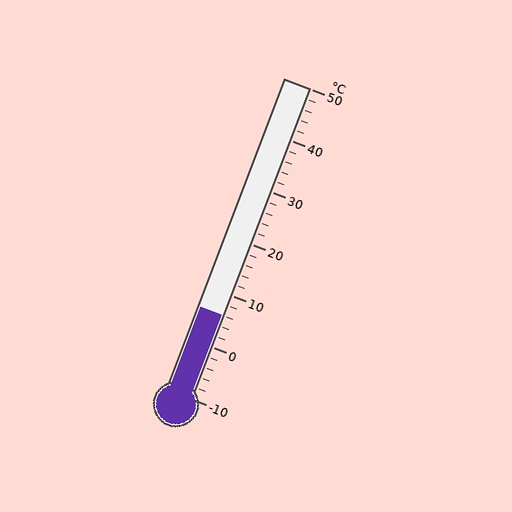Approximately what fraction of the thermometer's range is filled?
The thermometer is filled to approximately 25% of its range.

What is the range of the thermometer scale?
The thermometer scale ranges from -10°C to 50°C.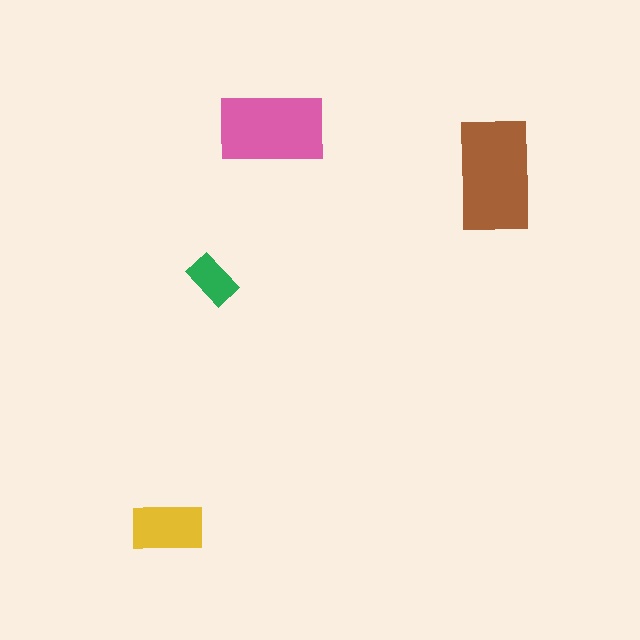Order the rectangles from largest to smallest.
the brown one, the pink one, the yellow one, the green one.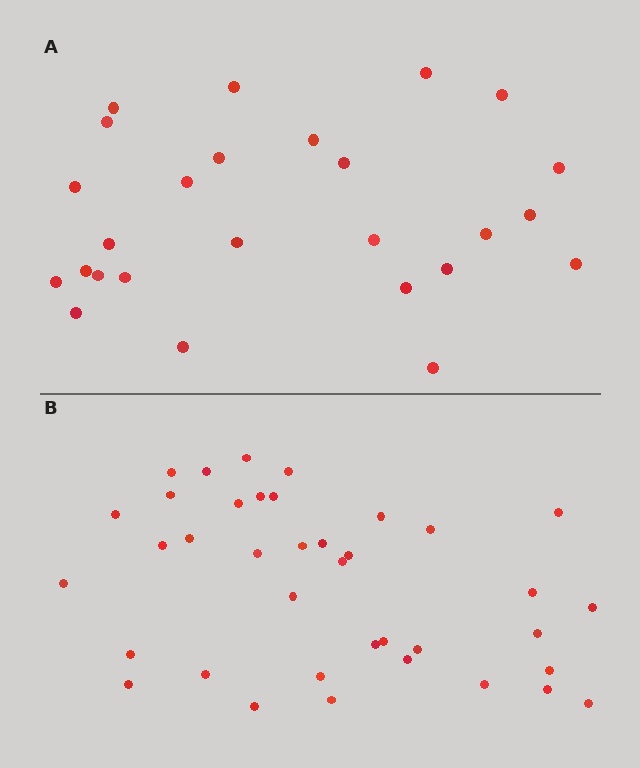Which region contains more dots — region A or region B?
Region B (the bottom region) has more dots.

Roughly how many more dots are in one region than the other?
Region B has roughly 12 or so more dots than region A.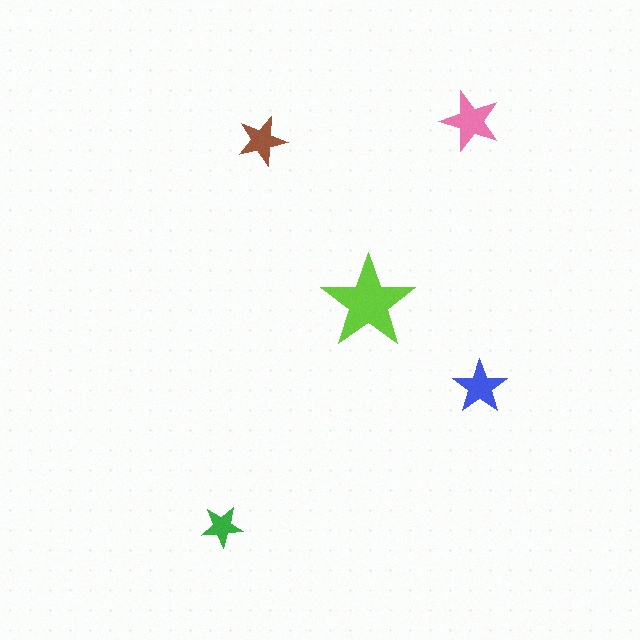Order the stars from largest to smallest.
the lime one, the pink one, the blue one, the brown one, the green one.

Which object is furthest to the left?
The green star is leftmost.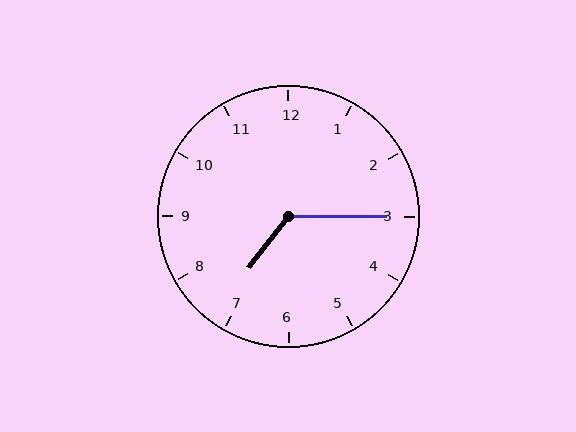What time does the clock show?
7:15.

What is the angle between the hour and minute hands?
Approximately 128 degrees.